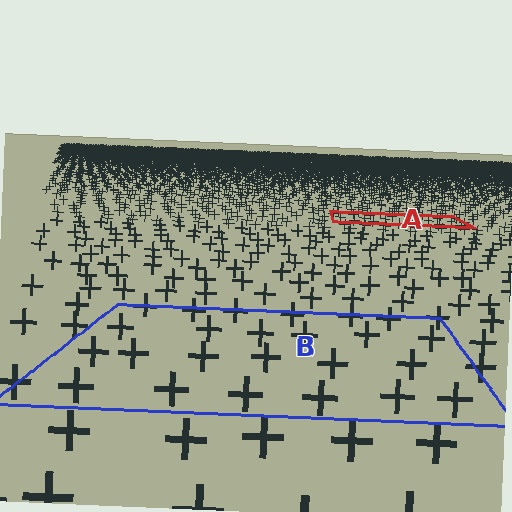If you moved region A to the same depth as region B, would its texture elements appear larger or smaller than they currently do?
They would appear larger. At a closer depth, the same texture elements are projected at a bigger on-screen size.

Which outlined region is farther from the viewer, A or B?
Region A is farther from the viewer — the texture elements inside it appear smaller and more densely packed.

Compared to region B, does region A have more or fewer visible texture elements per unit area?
Region A has more texture elements per unit area — they are packed more densely because it is farther away.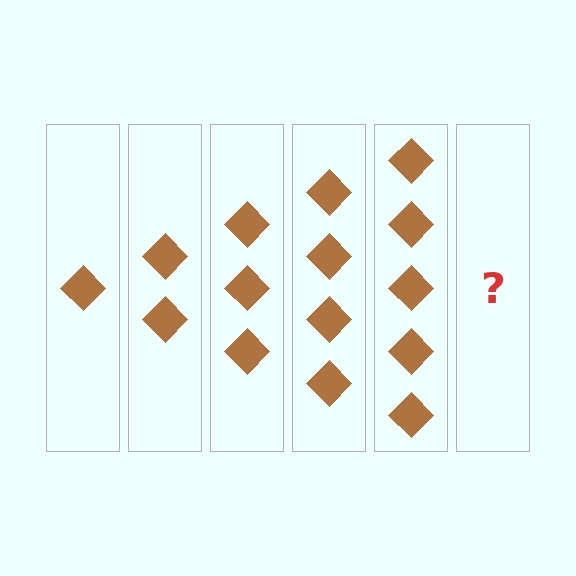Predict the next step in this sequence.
The next step is 6 diamonds.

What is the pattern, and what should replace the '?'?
The pattern is that each step adds one more diamond. The '?' should be 6 diamonds.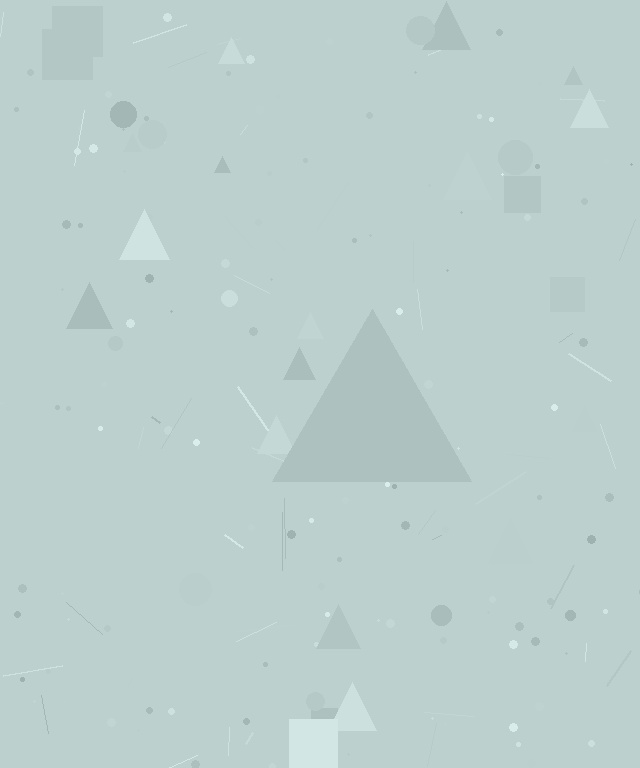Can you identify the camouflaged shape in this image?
The camouflaged shape is a triangle.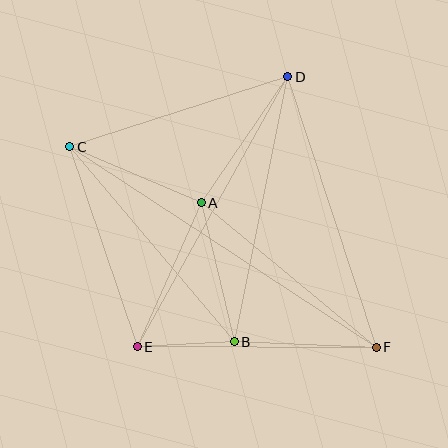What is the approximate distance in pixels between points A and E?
The distance between A and E is approximately 158 pixels.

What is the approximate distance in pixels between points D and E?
The distance between D and E is approximately 309 pixels.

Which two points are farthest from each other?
Points C and F are farthest from each other.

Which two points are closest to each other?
Points B and E are closest to each other.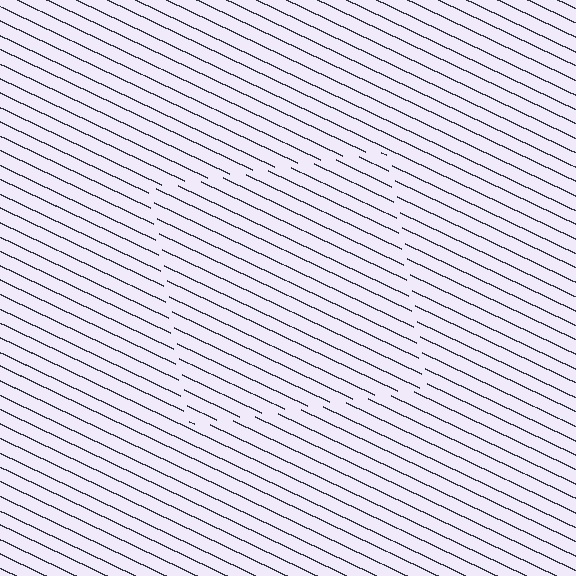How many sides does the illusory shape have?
4 sides — the line-ends trace a square.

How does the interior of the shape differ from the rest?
The interior of the shape contains the same grating, shifted by half a period — the contour is defined by the phase discontinuity where line-ends from the inner and outer gratings abut.